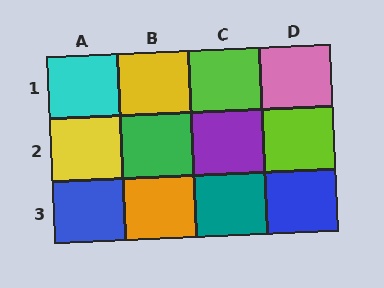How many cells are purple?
1 cell is purple.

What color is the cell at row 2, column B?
Green.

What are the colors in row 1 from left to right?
Cyan, yellow, lime, pink.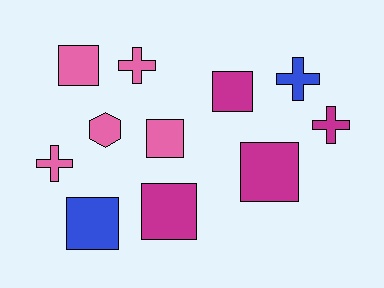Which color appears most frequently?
Pink, with 5 objects.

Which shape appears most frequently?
Square, with 6 objects.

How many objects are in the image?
There are 11 objects.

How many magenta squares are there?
There are 3 magenta squares.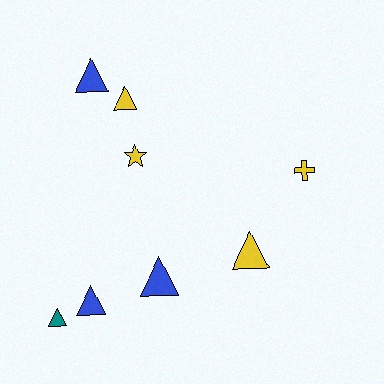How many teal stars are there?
There are no teal stars.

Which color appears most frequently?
Yellow, with 4 objects.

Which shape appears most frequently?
Triangle, with 6 objects.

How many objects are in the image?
There are 8 objects.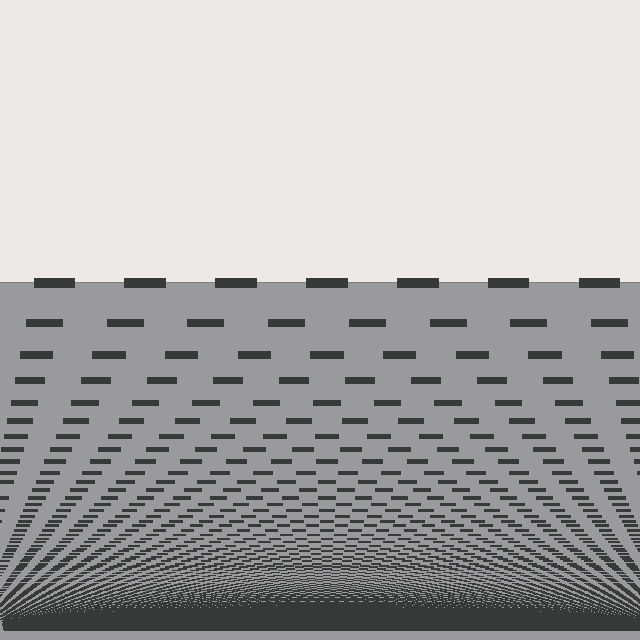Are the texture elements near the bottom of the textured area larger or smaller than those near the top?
Smaller. The gradient is inverted — elements near the bottom are smaller and denser.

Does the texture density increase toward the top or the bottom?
Density increases toward the bottom.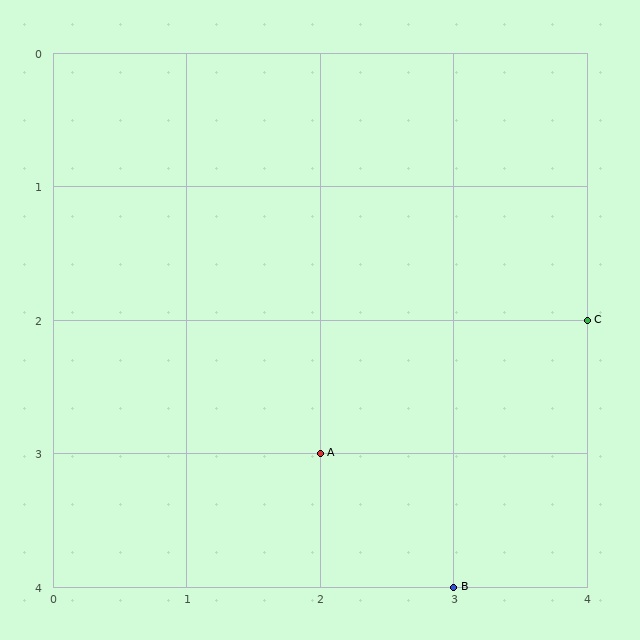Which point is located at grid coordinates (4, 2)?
Point C is at (4, 2).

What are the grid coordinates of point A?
Point A is at grid coordinates (2, 3).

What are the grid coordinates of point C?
Point C is at grid coordinates (4, 2).